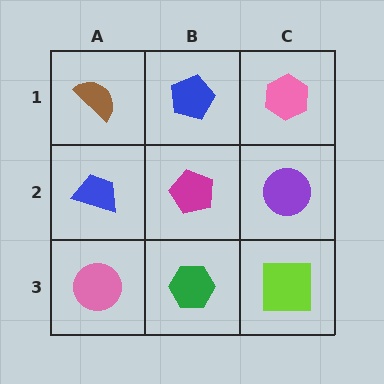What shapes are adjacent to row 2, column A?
A brown semicircle (row 1, column A), a pink circle (row 3, column A), a magenta pentagon (row 2, column B).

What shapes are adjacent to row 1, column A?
A blue trapezoid (row 2, column A), a blue pentagon (row 1, column B).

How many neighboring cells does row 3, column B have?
3.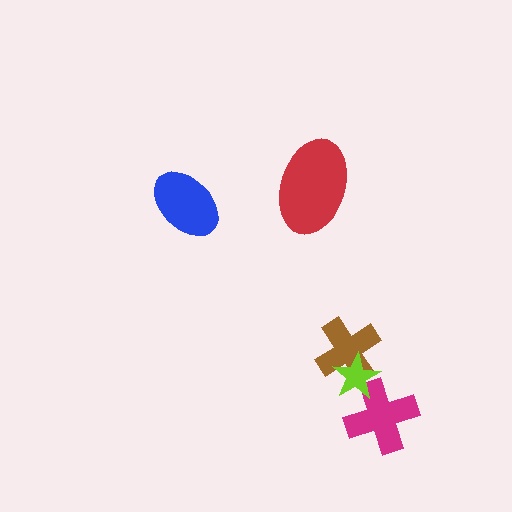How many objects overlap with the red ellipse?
0 objects overlap with the red ellipse.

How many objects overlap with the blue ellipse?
0 objects overlap with the blue ellipse.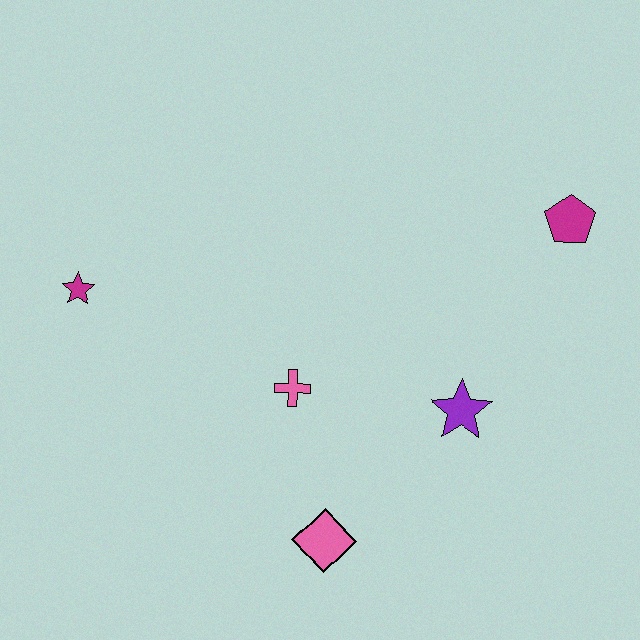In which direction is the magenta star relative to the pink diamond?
The magenta star is to the left of the pink diamond.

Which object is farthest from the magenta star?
The magenta pentagon is farthest from the magenta star.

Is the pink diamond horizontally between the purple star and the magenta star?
Yes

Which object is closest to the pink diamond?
The pink cross is closest to the pink diamond.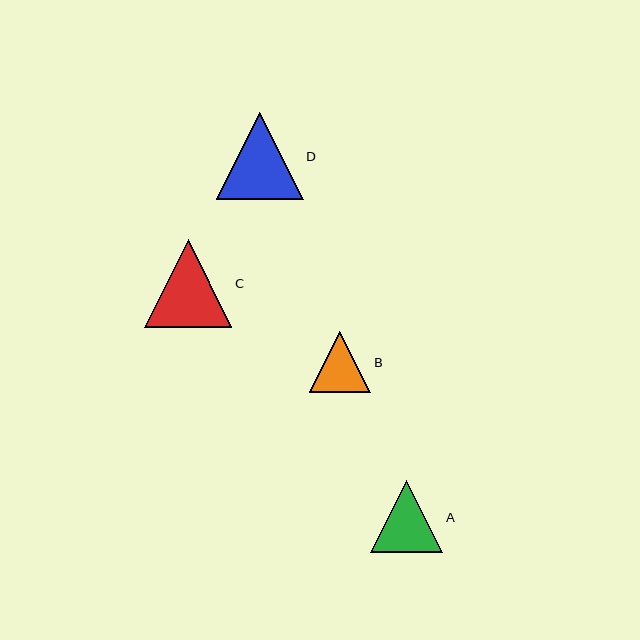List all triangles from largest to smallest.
From largest to smallest: C, D, A, B.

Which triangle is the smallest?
Triangle B is the smallest with a size of approximately 61 pixels.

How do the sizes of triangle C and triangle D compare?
Triangle C and triangle D are approximately the same size.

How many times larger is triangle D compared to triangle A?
Triangle D is approximately 1.2 times the size of triangle A.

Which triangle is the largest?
Triangle C is the largest with a size of approximately 87 pixels.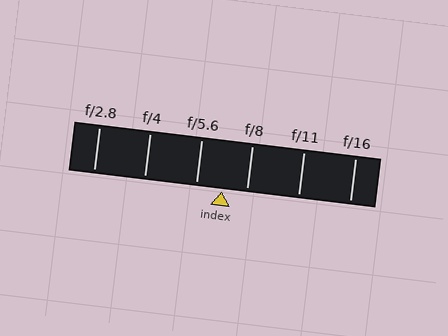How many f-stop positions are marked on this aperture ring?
There are 6 f-stop positions marked.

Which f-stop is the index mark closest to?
The index mark is closest to f/8.